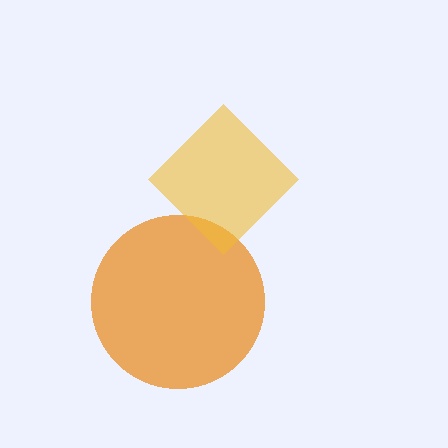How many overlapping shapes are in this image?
There are 2 overlapping shapes in the image.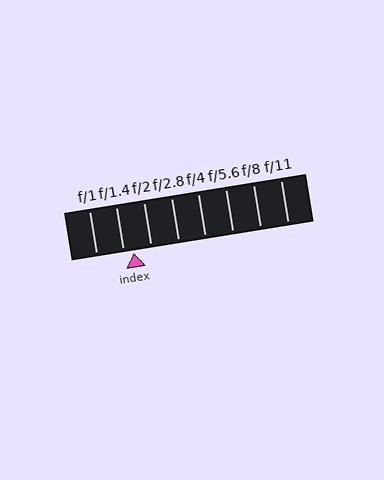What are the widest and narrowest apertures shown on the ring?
The widest aperture shown is f/1 and the narrowest is f/11.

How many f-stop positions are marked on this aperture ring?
There are 8 f-stop positions marked.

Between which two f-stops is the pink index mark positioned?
The index mark is between f/1.4 and f/2.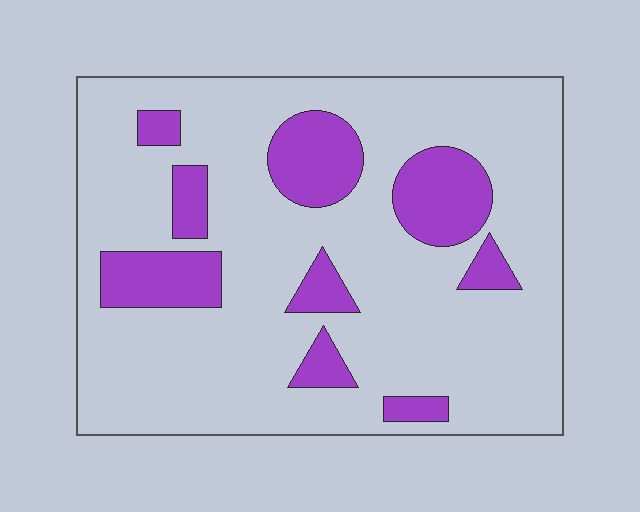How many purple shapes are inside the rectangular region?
9.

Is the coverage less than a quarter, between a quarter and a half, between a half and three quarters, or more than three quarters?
Less than a quarter.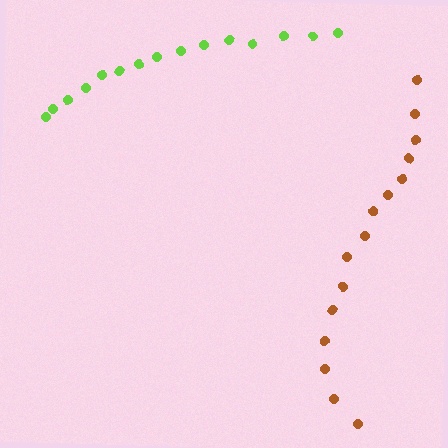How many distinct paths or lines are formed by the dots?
There are 2 distinct paths.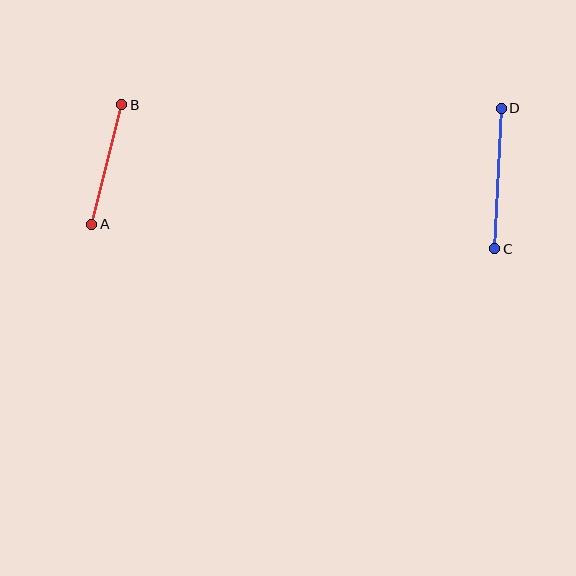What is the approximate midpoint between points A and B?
The midpoint is at approximately (107, 164) pixels.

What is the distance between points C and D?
The distance is approximately 141 pixels.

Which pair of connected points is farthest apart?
Points C and D are farthest apart.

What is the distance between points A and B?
The distance is approximately 123 pixels.